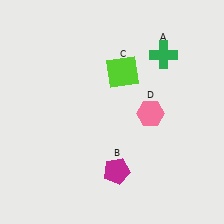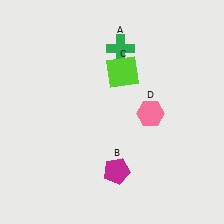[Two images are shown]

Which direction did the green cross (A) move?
The green cross (A) moved left.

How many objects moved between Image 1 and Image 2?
1 object moved between the two images.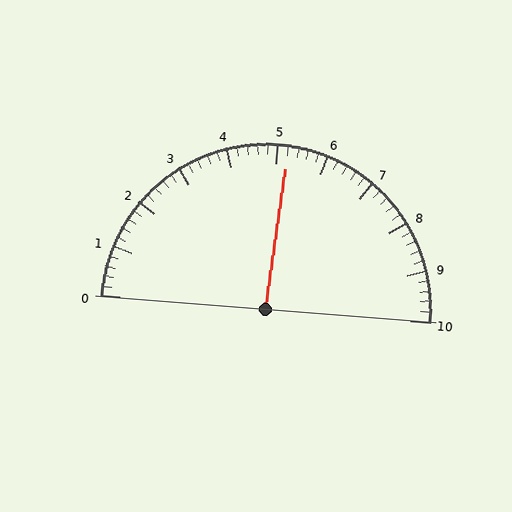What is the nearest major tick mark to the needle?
The nearest major tick mark is 5.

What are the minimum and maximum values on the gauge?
The gauge ranges from 0 to 10.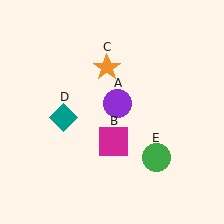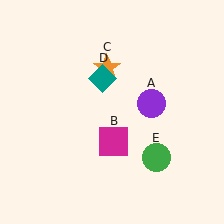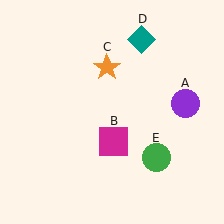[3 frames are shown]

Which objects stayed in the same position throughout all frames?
Magenta square (object B) and orange star (object C) and green circle (object E) remained stationary.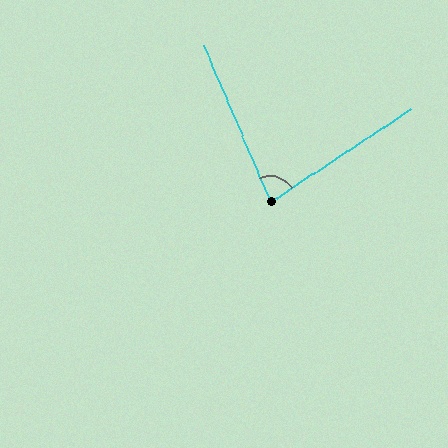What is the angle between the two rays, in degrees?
Approximately 80 degrees.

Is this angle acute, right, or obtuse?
It is acute.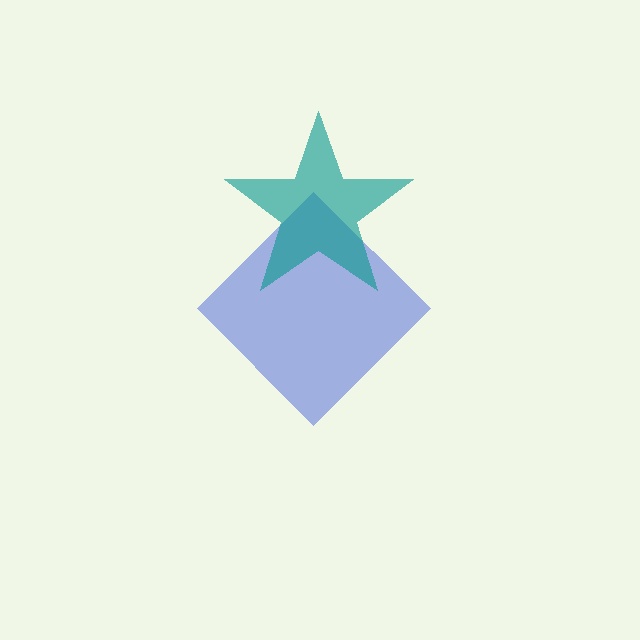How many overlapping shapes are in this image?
There are 2 overlapping shapes in the image.